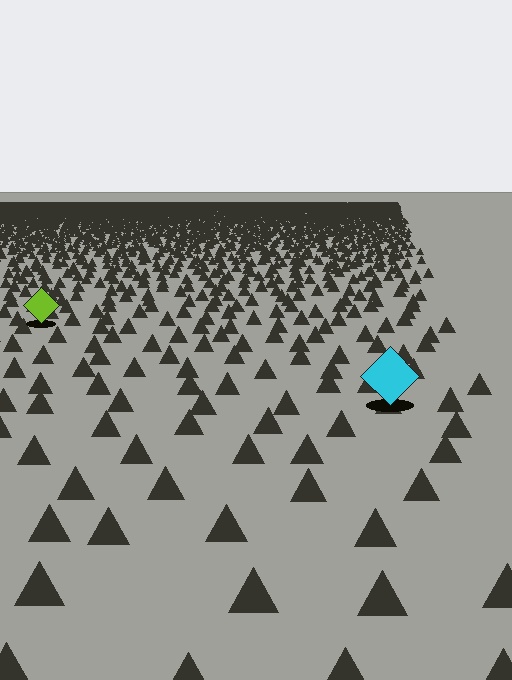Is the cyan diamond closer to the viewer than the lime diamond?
Yes. The cyan diamond is closer — you can tell from the texture gradient: the ground texture is coarser near it.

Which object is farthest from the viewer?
The lime diamond is farthest from the viewer. It appears smaller and the ground texture around it is denser.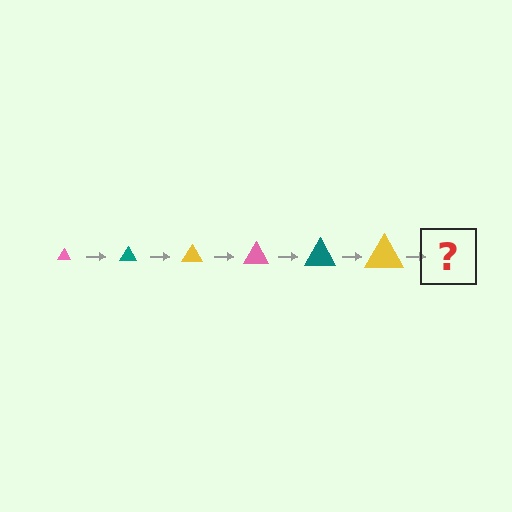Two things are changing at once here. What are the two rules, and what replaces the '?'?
The two rules are that the triangle grows larger each step and the color cycles through pink, teal, and yellow. The '?' should be a pink triangle, larger than the previous one.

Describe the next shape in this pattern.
It should be a pink triangle, larger than the previous one.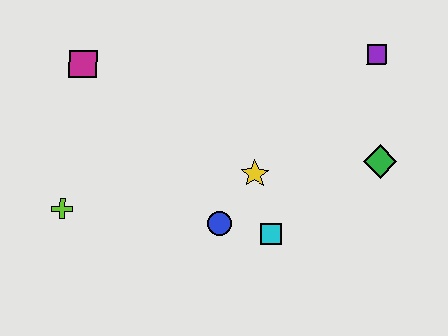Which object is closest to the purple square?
The green diamond is closest to the purple square.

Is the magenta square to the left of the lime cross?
No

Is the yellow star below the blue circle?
No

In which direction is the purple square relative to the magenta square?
The purple square is to the right of the magenta square.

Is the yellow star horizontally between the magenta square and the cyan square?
Yes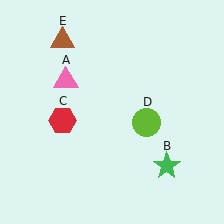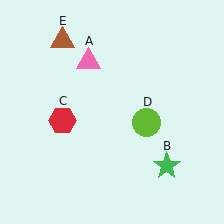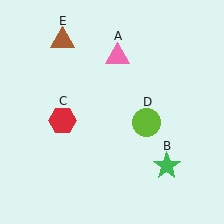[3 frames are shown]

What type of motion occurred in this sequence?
The pink triangle (object A) rotated clockwise around the center of the scene.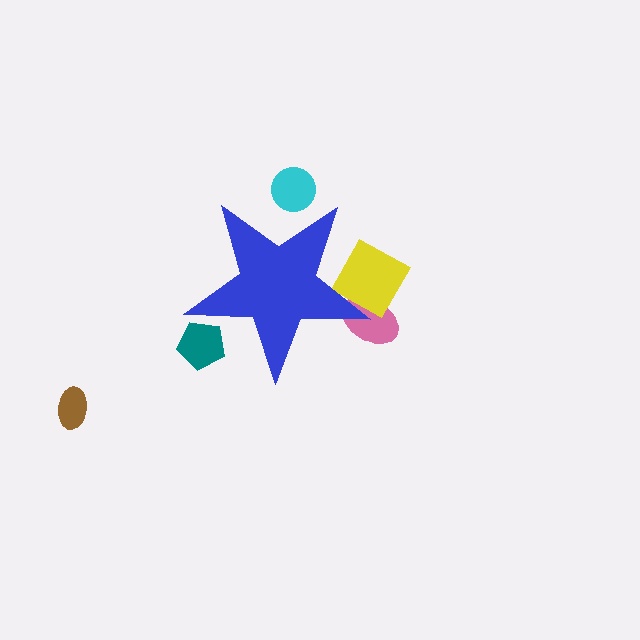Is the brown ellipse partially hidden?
No, the brown ellipse is fully visible.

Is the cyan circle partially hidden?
Yes, the cyan circle is partially hidden behind the blue star.